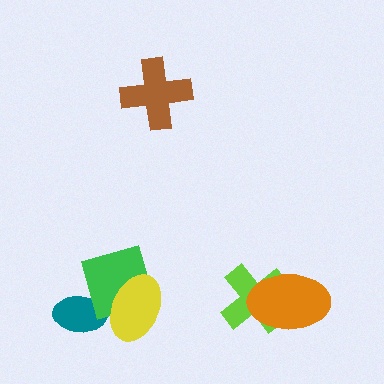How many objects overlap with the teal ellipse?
1 object overlaps with the teal ellipse.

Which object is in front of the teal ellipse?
The green square is in front of the teal ellipse.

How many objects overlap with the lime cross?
1 object overlaps with the lime cross.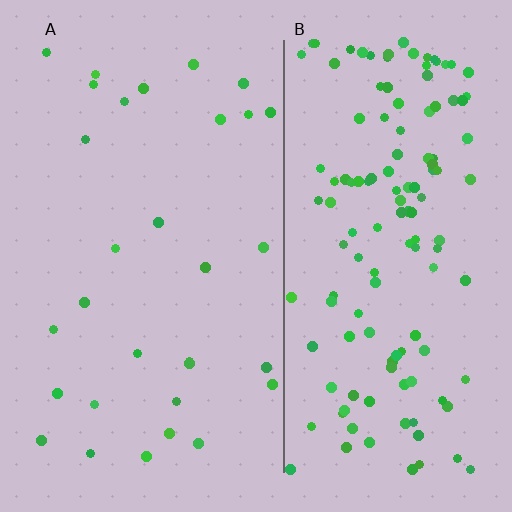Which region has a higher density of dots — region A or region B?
B (the right).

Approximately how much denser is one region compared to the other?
Approximately 4.5× — region B over region A.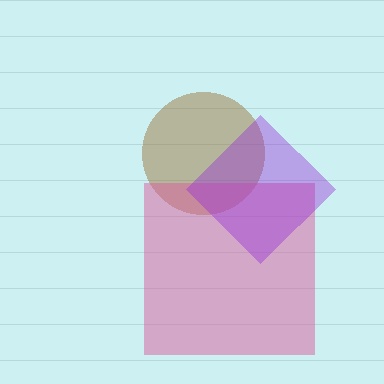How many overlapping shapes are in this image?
There are 3 overlapping shapes in the image.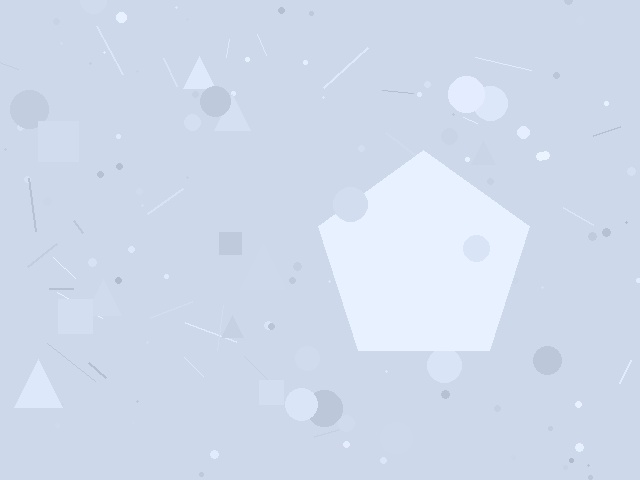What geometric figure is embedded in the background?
A pentagon is embedded in the background.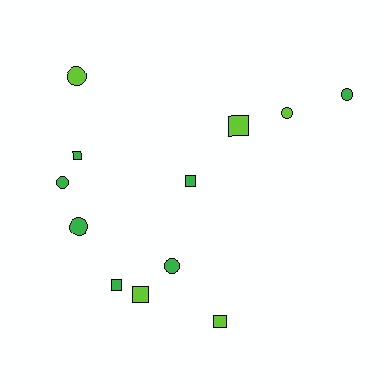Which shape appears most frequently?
Circle, with 6 objects.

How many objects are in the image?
There are 12 objects.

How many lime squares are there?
There are 3 lime squares.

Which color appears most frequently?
Green, with 7 objects.